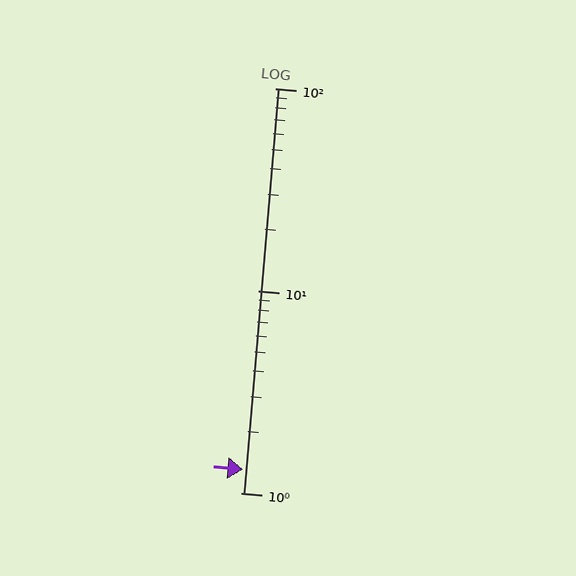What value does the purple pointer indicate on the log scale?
The pointer indicates approximately 1.3.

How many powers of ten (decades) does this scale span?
The scale spans 2 decades, from 1 to 100.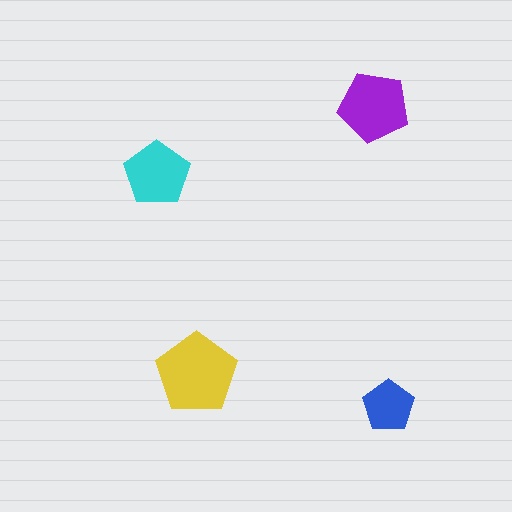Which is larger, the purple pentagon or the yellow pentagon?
The yellow one.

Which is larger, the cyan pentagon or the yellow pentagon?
The yellow one.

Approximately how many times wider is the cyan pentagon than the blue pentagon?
About 1.5 times wider.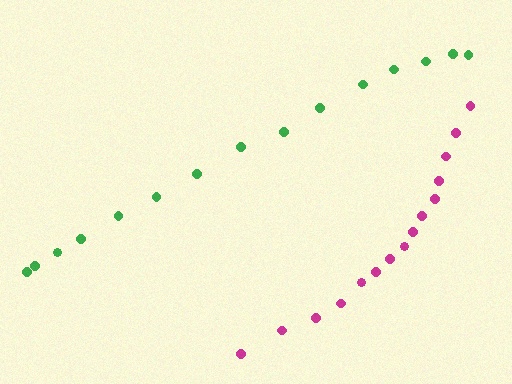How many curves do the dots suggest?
There are 2 distinct paths.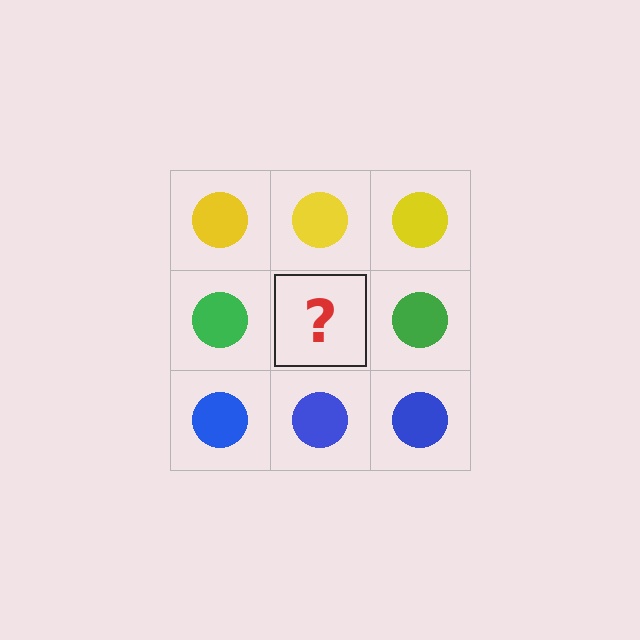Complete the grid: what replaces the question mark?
The question mark should be replaced with a green circle.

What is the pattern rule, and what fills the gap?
The rule is that each row has a consistent color. The gap should be filled with a green circle.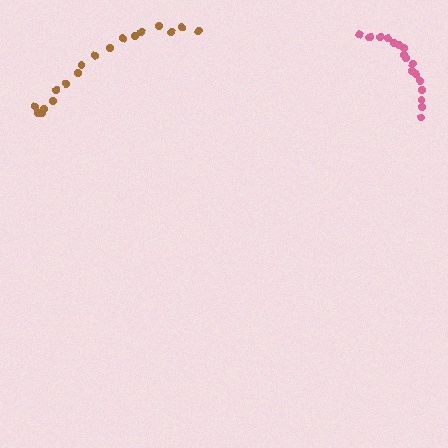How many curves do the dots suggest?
There are 2 distinct paths.